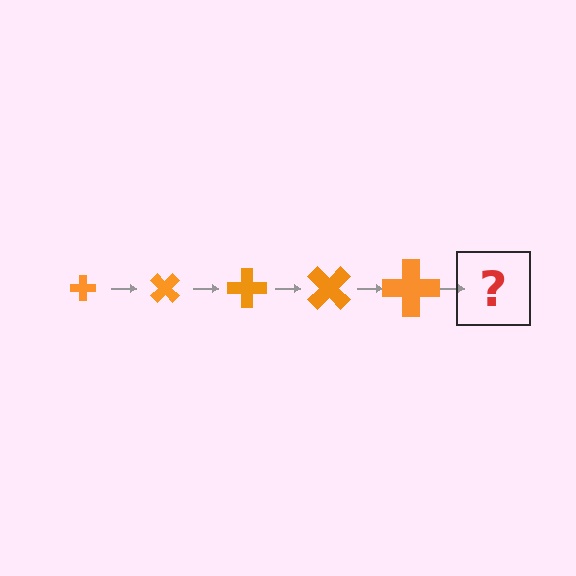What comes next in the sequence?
The next element should be a cross, larger than the previous one and rotated 225 degrees from the start.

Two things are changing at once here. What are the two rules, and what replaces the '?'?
The two rules are that the cross grows larger each step and it rotates 45 degrees each step. The '?' should be a cross, larger than the previous one and rotated 225 degrees from the start.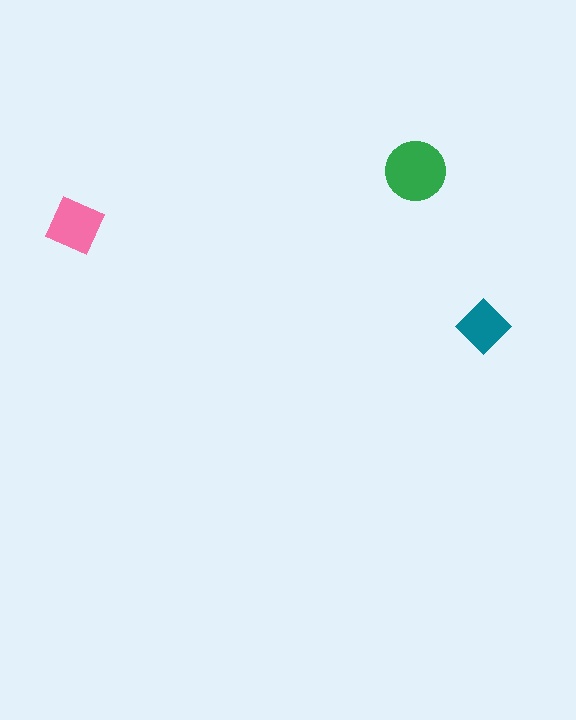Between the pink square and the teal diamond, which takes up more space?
The pink square.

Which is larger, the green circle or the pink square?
The green circle.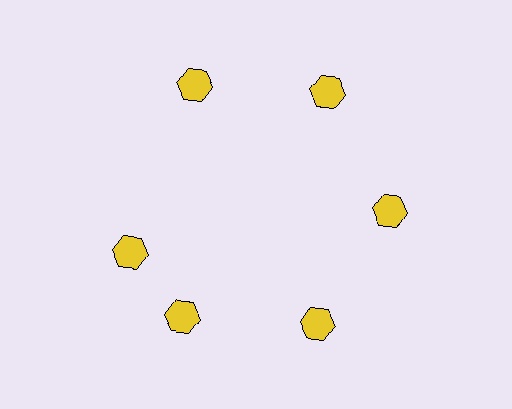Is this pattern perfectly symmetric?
No. The 6 yellow hexagons are arranged in a ring, but one element near the 9 o'clock position is rotated out of alignment along the ring, breaking the 6-fold rotational symmetry.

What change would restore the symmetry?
The symmetry would be restored by rotating it back into even spacing with its neighbors so that all 6 hexagons sit at equal angles and equal distance from the center.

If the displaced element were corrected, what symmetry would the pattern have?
It would have 6-fold rotational symmetry — the pattern would map onto itself every 60 degrees.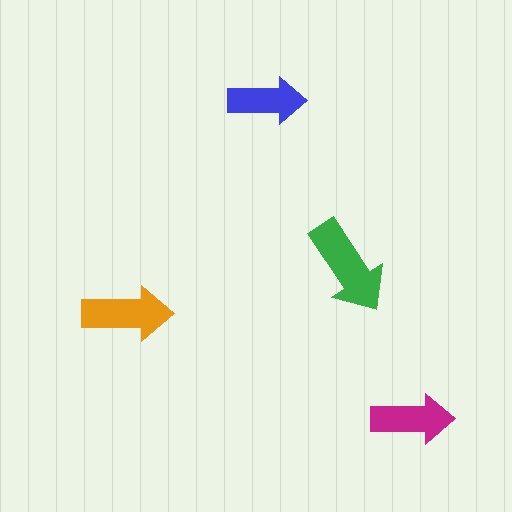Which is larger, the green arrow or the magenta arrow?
The green one.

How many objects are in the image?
There are 4 objects in the image.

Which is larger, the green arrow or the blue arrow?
The green one.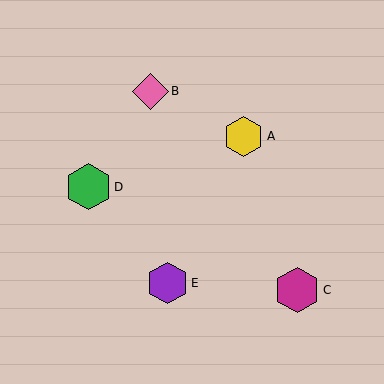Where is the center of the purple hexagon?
The center of the purple hexagon is at (167, 283).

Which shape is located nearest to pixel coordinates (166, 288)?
The purple hexagon (labeled E) at (167, 283) is nearest to that location.